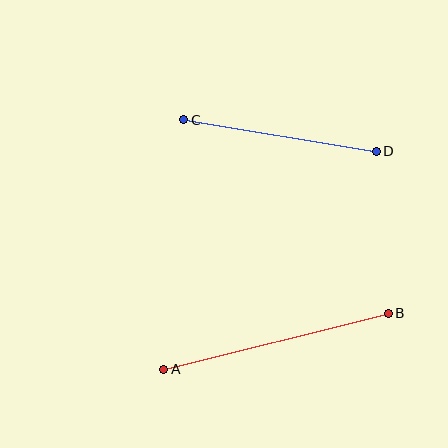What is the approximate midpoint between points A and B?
The midpoint is at approximately (276, 341) pixels.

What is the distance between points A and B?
The distance is approximately 231 pixels.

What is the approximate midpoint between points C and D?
The midpoint is at approximately (280, 135) pixels.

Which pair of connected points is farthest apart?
Points A and B are farthest apart.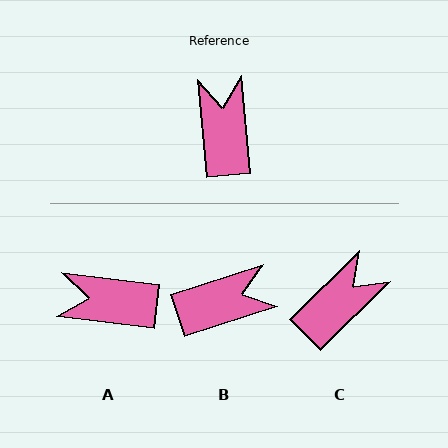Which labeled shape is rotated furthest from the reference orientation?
B, about 78 degrees away.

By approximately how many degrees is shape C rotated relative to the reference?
Approximately 51 degrees clockwise.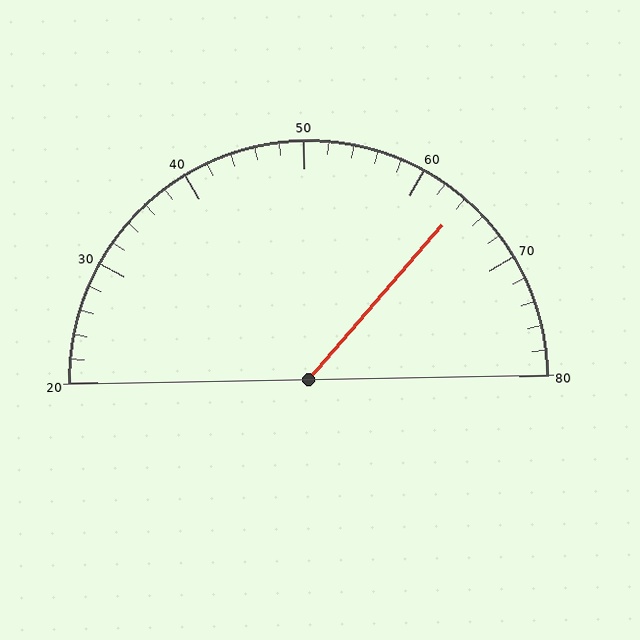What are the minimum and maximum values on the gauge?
The gauge ranges from 20 to 80.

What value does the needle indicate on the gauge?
The needle indicates approximately 64.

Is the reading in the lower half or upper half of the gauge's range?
The reading is in the upper half of the range (20 to 80).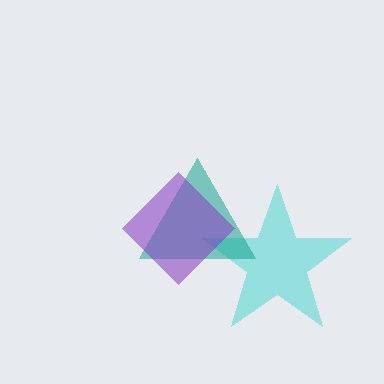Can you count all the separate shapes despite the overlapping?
Yes, there are 3 separate shapes.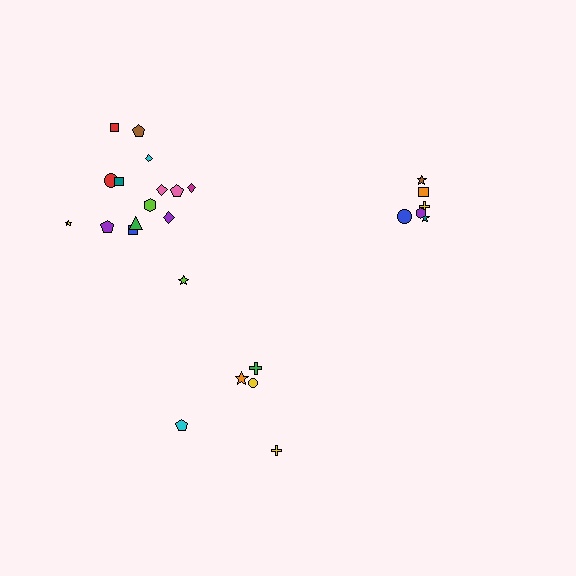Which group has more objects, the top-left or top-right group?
The top-left group.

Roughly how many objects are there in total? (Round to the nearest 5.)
Roughly 25 objects in total.